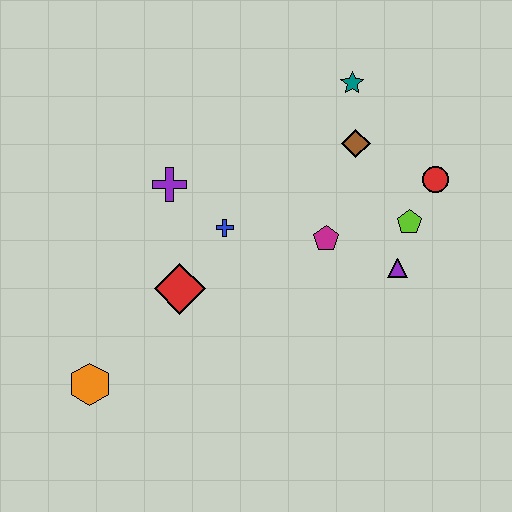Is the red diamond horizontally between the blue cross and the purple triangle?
No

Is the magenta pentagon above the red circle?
No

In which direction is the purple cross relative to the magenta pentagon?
The purple cross is to the left of the magenta pentagon.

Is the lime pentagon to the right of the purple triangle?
Yes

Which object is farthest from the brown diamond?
The orange hexagon is farthest from the brown diamond.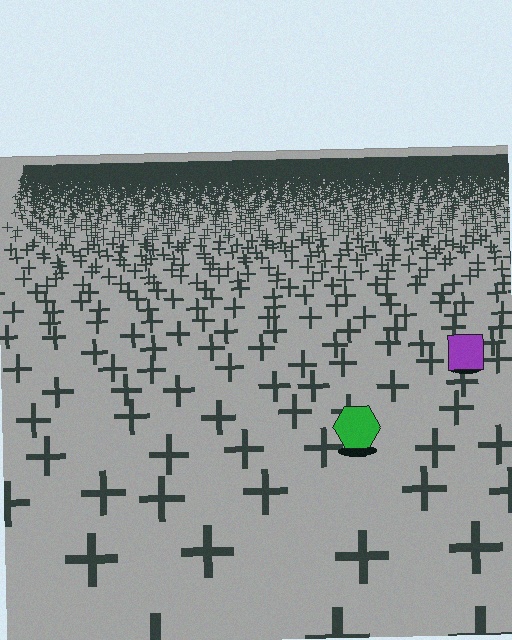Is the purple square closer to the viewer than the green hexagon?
No. The green hexagon is closer — you can tell from the texture gradient: the ground texture is coarser near it.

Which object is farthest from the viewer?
The purple square is farthest from the viewer. It appears smaller and the ground texture around it is denser.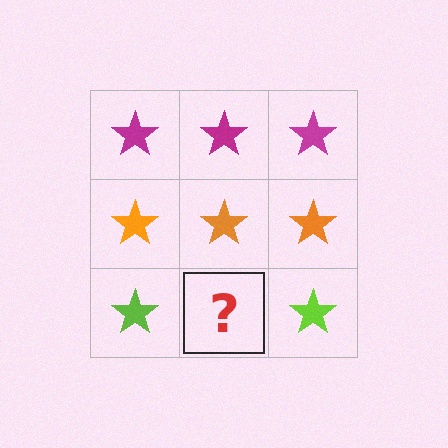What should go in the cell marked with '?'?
The missing cell should contain a lime star.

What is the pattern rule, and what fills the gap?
The rule is that each row has a consistent color. The gap should be filled with a lime star.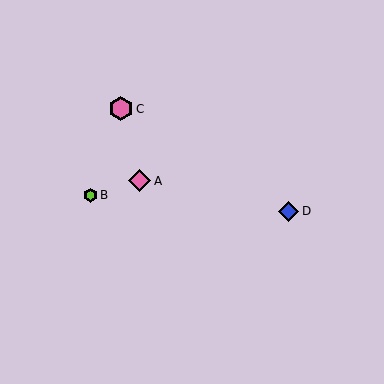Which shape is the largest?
The pink hexagon (labeled C) is the largest.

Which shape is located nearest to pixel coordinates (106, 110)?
The pink hexagon (labeled C) at (121, 109) is nearest to that location.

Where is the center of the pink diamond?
The center of the pink diamond is at (140, 181).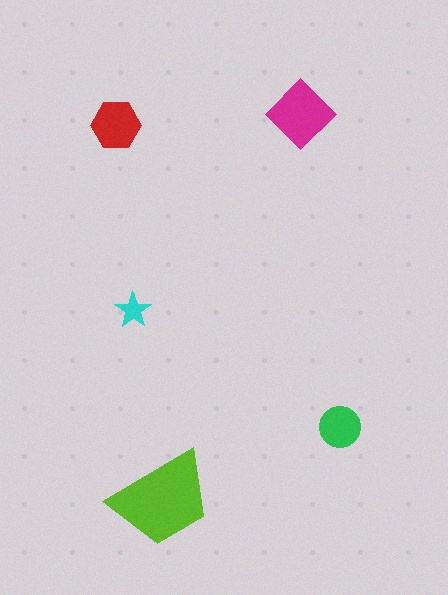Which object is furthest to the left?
The red hexagon is leftmost.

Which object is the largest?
The lime trapezoid.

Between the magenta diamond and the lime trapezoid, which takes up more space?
The lime trapezoid.